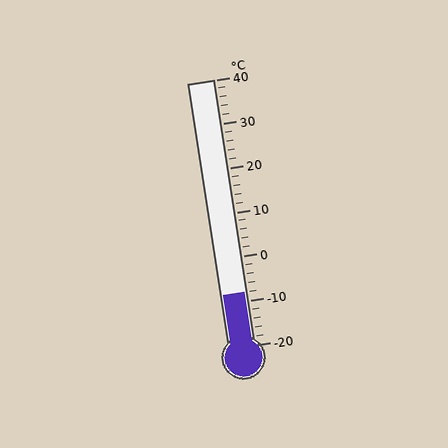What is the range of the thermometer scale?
The thermometer scale ranges from -20°C to 40°C.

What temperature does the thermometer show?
The thermometer shows approximately -8°C.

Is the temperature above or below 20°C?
The temperature is below 20°C.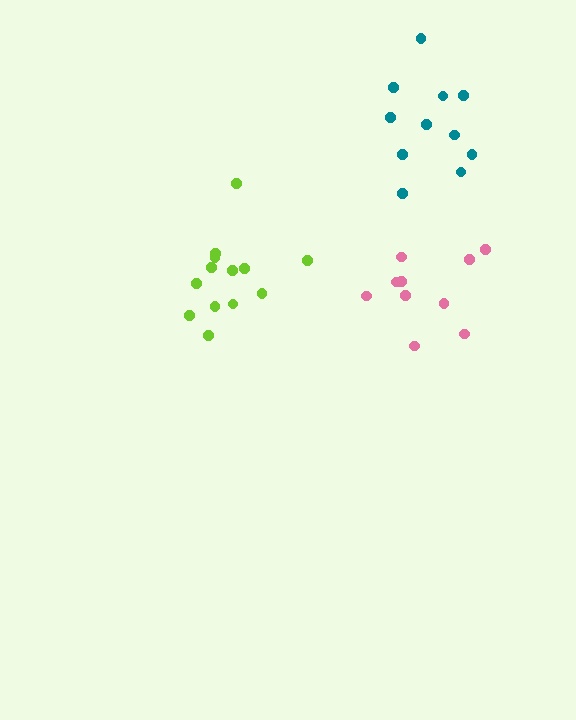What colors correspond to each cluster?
The clusters are colored: lime, teal, pink.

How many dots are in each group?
Group 1: 13 dots, Group 2: 11 dots, Group 3: 10 dots (34 total).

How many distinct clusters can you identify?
There are 3 distinct clusters.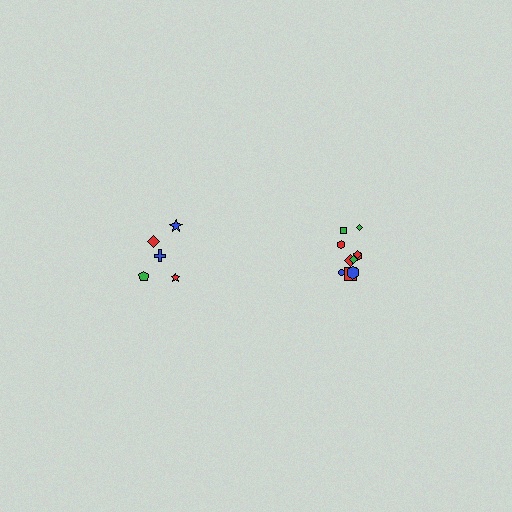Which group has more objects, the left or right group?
The right group.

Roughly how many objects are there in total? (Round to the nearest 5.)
Roughly 15 objects in total.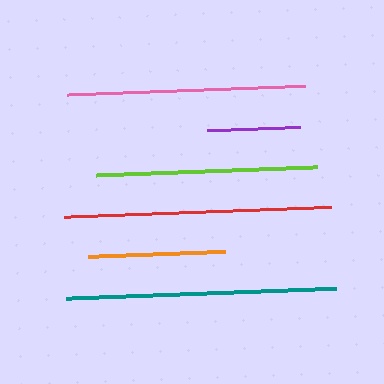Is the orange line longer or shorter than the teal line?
The teal line is longer than the orange line.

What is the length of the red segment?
The red segment is approximately 268 pixels long.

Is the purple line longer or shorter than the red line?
The red line is longer than the purple line.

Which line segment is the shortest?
The purple line is the shortest at approximately 94 pixels.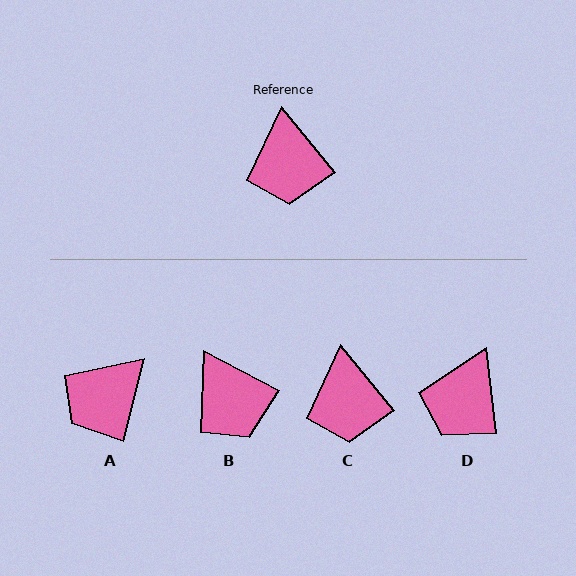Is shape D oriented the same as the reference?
No, it is off by about 32 degrees.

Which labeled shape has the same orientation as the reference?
C.